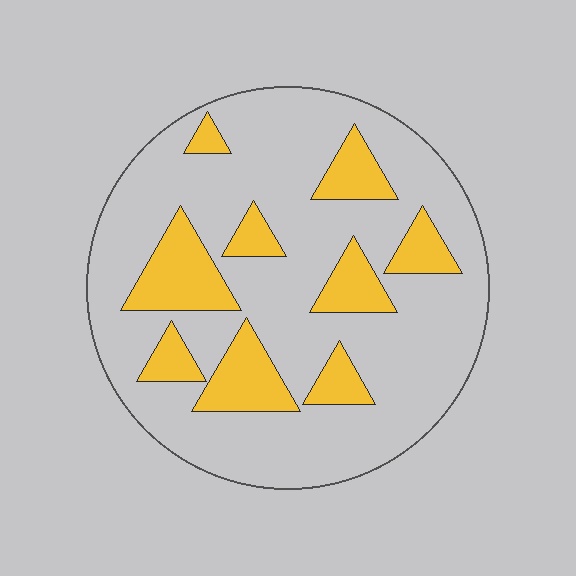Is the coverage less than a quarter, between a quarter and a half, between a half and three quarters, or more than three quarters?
Less than a quarter.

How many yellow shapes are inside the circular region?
9.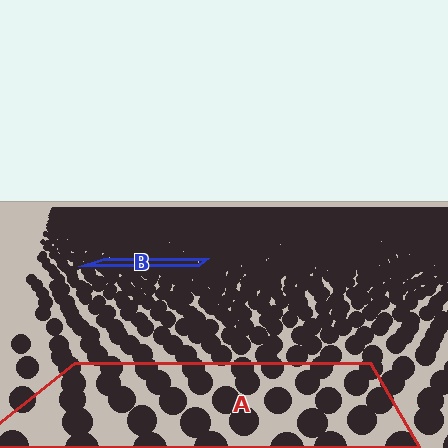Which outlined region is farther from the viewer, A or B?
Region B is farther from the viewer — the texture elements inside it appear smaller and more densely packed.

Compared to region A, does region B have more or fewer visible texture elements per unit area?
Region B has more texture elements per unit area — they are packed more densely because it is farther away.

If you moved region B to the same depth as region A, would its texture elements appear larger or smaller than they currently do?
They would appear larger. At a closer depth, the same texture elements are projected at a bigger on-screen size.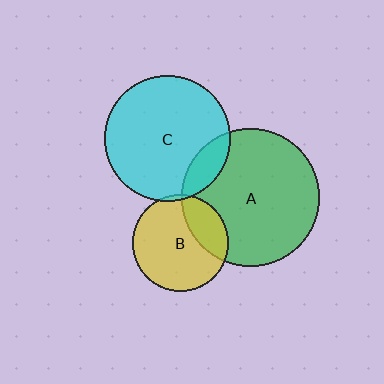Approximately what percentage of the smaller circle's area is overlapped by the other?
Approximately 5%.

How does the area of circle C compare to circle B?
Approximately 1.7 times.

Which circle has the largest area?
Circle A (green).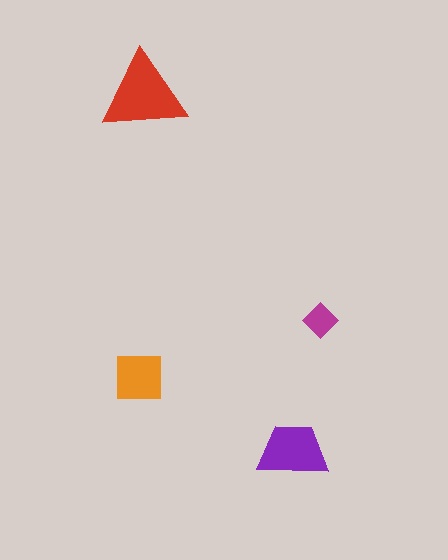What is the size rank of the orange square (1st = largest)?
3rd.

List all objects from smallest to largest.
The magenta diamond, the orange square, the purple trapezoid, the red triangle.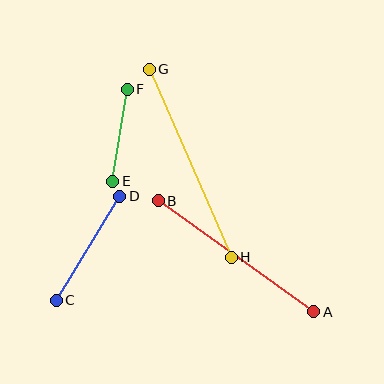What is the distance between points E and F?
The distance is approximately 93 pixels.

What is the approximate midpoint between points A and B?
The midpoint is at approximately (236, 256) pixels.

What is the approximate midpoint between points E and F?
The midpoint is at approximately (120, 135) pixels.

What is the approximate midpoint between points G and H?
The midpoint is at approximately (190, 163) pixels.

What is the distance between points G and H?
The distance is approximately 205 pixels.